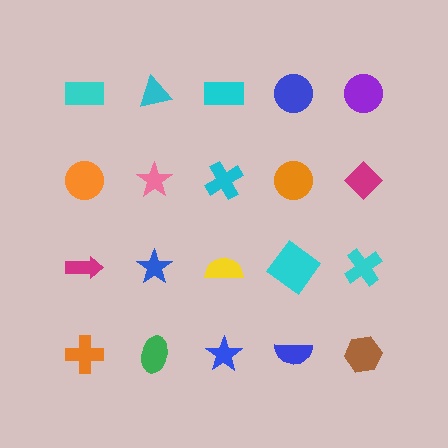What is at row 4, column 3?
A blue star.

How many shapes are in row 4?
5 shapes.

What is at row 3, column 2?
A blue star.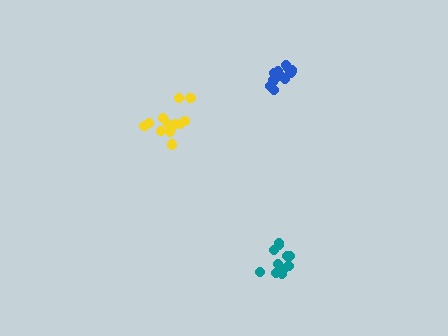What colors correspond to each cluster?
The clusters are colored: blue, teal, yellow.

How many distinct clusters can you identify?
There are 3 distinct clusters.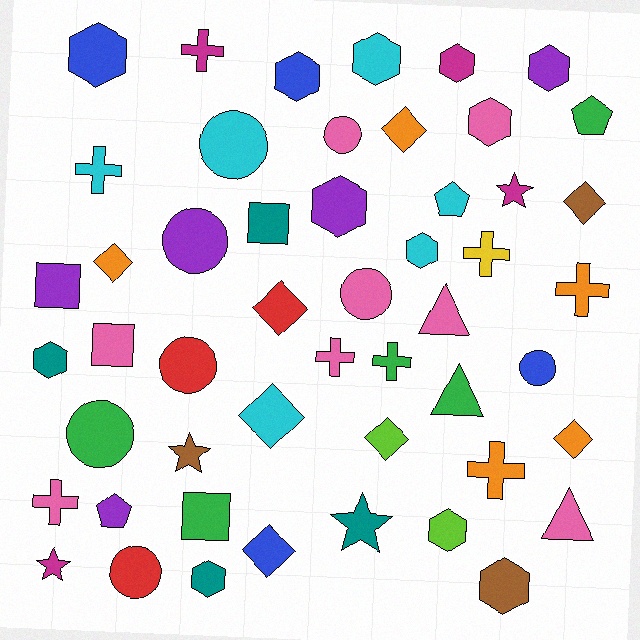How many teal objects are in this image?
There are 4 teal objects.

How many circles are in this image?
There are 8 circles.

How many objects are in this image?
There are 50 objects.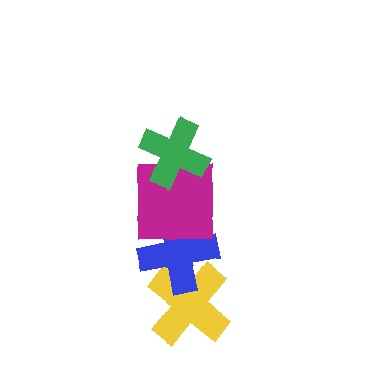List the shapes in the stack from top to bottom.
From top to bottom: the green cross, the magenta square, the blue cross, the yellow cross.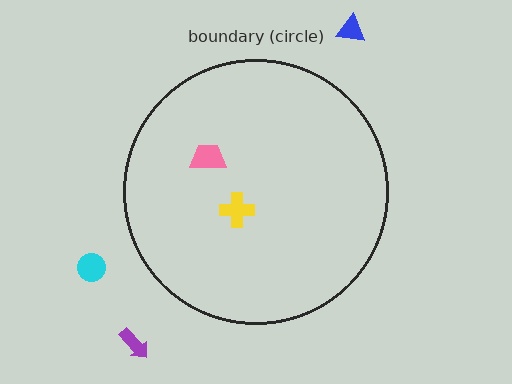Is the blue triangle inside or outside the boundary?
Outside.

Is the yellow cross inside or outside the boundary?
Inside.